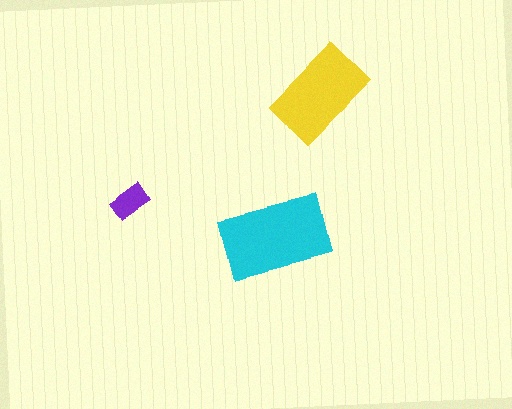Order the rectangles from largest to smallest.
the cyan one, the yellow one, the purple one.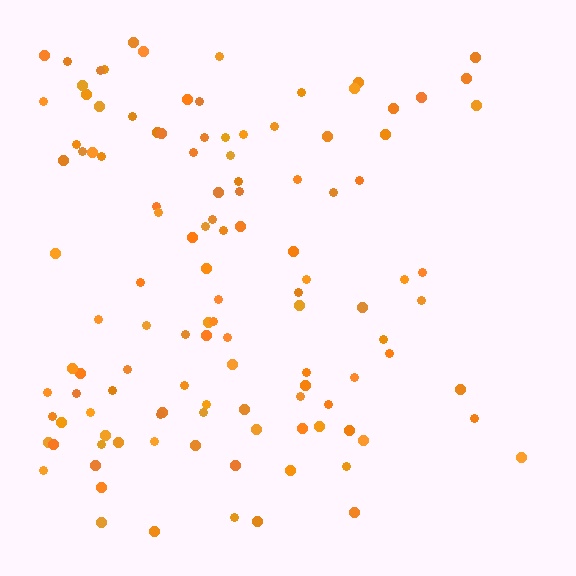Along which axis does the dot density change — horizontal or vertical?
Horizontal.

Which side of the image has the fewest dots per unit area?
The right.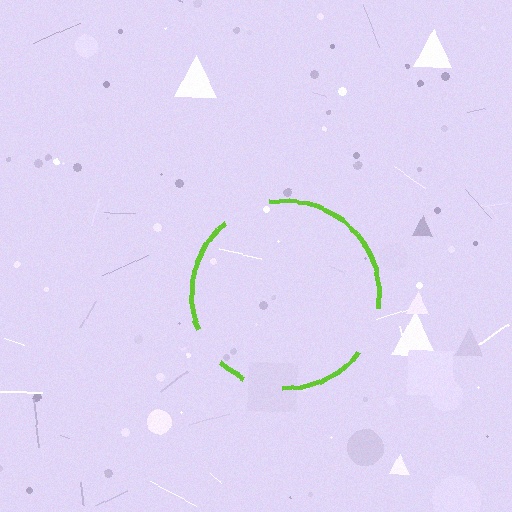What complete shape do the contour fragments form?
The contour fragments form a circle.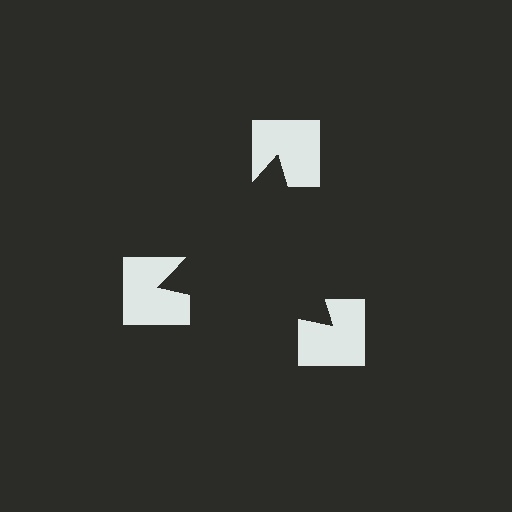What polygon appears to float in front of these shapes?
An illusory triangle — its edges are inferred from the aligned wedge cuts in the notched squares, not physically drawn.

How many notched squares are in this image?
There are 3 — one at each vertex of the illusory triangle.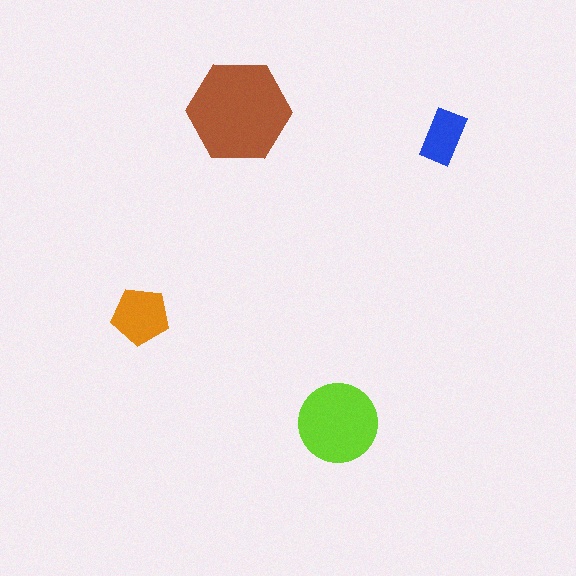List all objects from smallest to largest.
The blue rectangle, the orange pentagon, the lime circle, the brown hexagon.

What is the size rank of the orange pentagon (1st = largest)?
3rd.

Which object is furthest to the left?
The orange pentagon is leftmost.